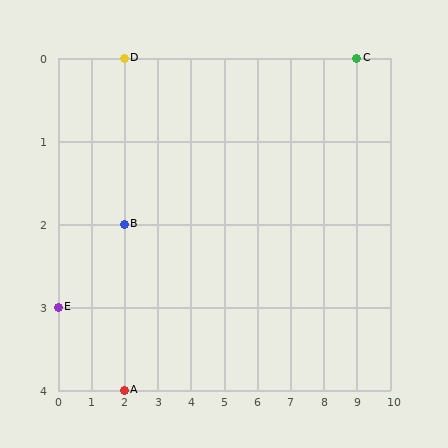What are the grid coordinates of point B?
Point B is at grid coordinates (2, 2).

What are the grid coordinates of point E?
Point E is at grid coordinates (0, 3).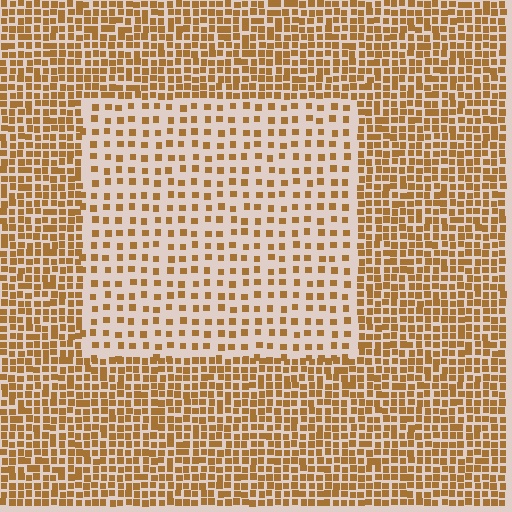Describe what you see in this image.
The image contains small brown elements arranged at two different densities. A rectangle-shaped region is visible where the elements are less densely packed than the surrounding area.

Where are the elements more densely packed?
The elements are more densely packed outside the rectangle boundary.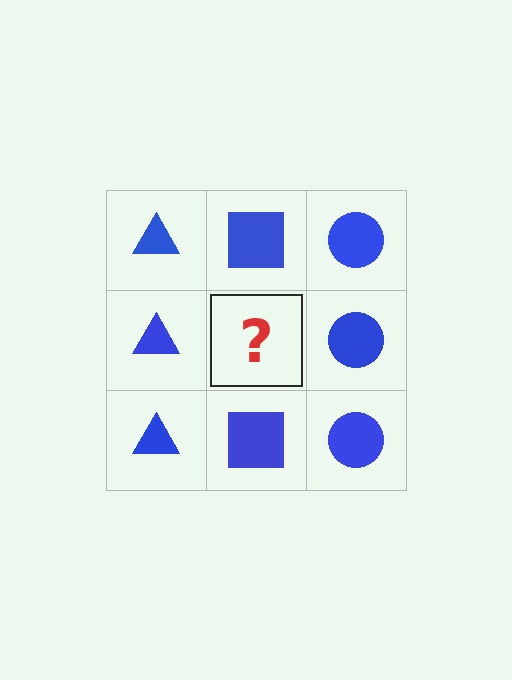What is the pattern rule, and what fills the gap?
The rule is that each column has a consistent shape. The gap should be filled with a blue square.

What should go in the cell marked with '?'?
The missing cell should contain a blue square.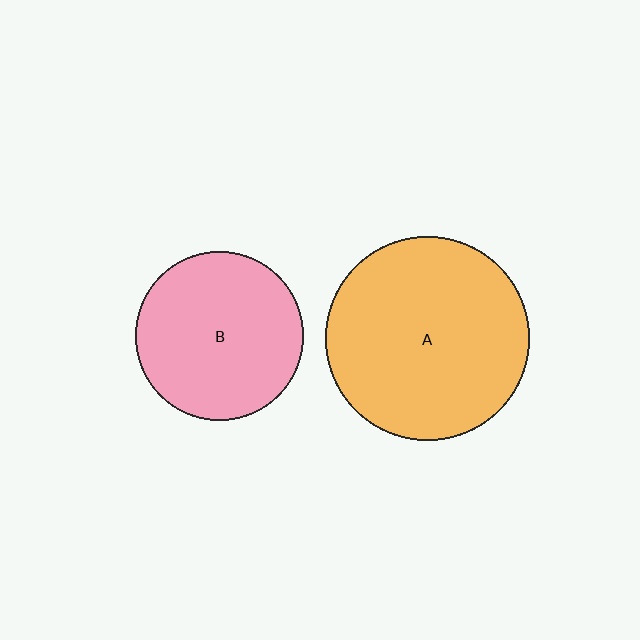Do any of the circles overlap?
No, none of the circles overlap.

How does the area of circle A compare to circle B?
Approximately 1.5 times.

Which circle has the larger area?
Circle A (orange).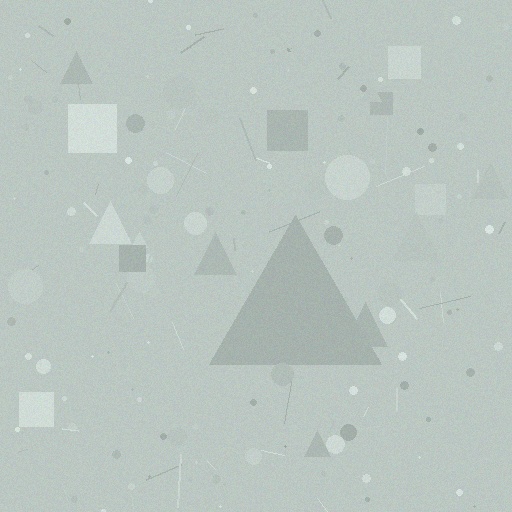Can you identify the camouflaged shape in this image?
The camouflaged shape is a triangle.